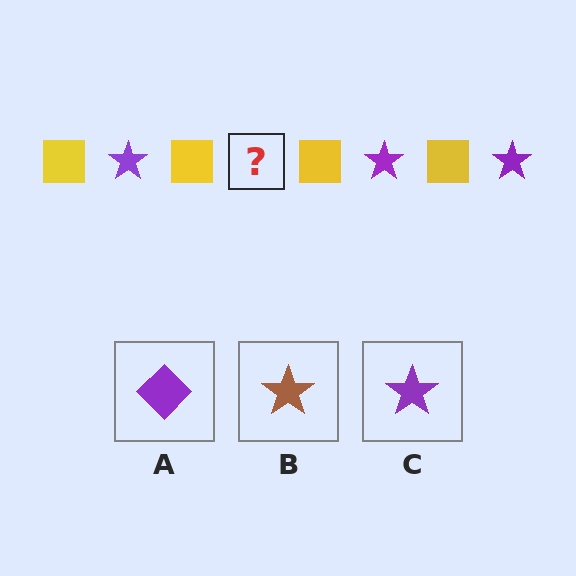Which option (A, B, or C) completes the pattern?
C.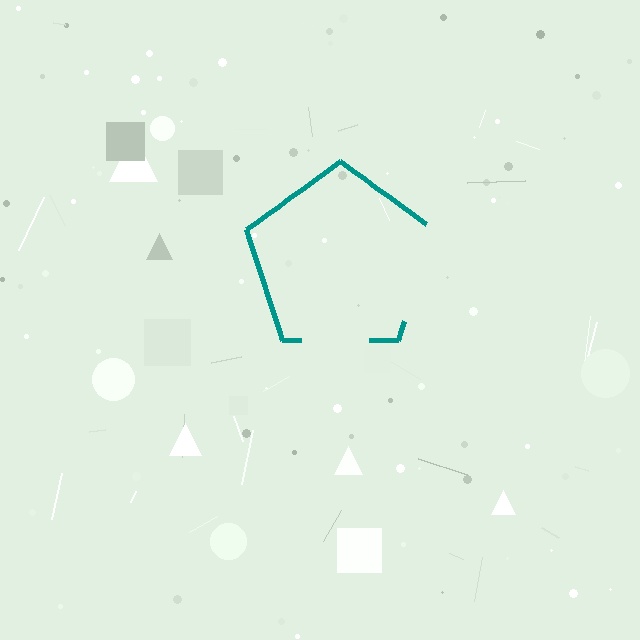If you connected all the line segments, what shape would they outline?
They would outline a pentagon.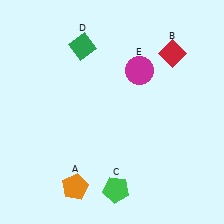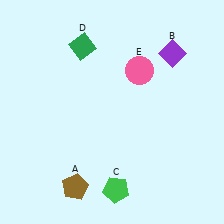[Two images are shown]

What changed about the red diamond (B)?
In Image 1, B is red. In Image 2, it changed to purple.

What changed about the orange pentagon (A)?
In Image 1, A is orange. In Image 2, it changed to brown.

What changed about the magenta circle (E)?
In Image 1, E is magenta. In Image 2, it changed to pink.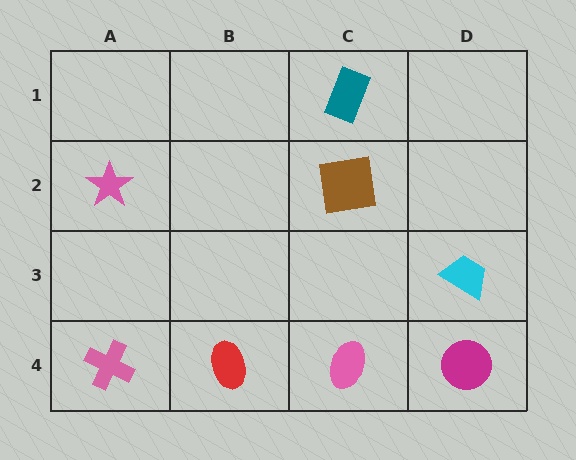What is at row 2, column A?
A pink star.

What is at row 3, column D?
A cyan trapezoid.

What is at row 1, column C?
A teal rectangle.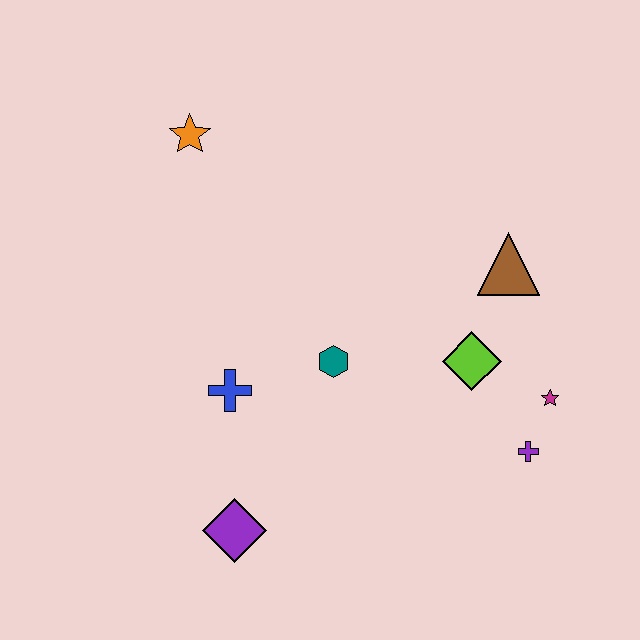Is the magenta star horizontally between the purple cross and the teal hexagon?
No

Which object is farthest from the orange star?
The purple cross is farthest from the orange star.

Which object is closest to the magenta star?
The purple cross is closest to the magenta star.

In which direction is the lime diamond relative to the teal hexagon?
The lime diamond is to the right of the teal hexagon.